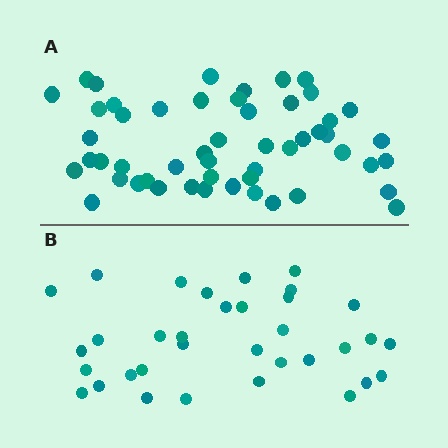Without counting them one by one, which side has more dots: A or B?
Region A (the top region) has more dots.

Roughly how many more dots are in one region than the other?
Region A has approximately 20 more dots than region B.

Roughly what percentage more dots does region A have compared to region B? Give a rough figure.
About 55% more.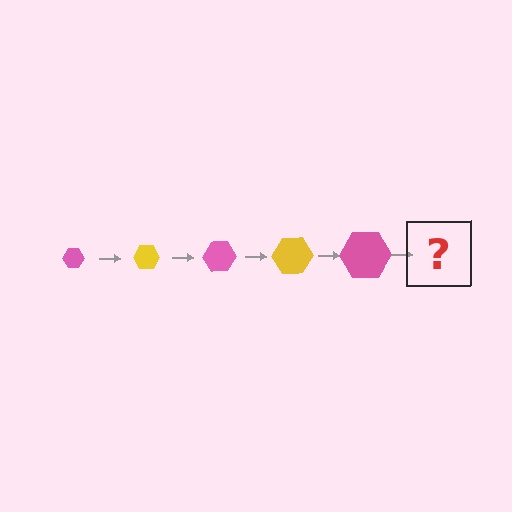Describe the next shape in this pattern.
It should be a yellow hexagon, larger than the previous one.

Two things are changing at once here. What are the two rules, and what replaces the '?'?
The two rules are that the hexagon grows larger each step and the color cycles through pink and yellow. The '?' should be a yellow hexagon, larger than the previous one.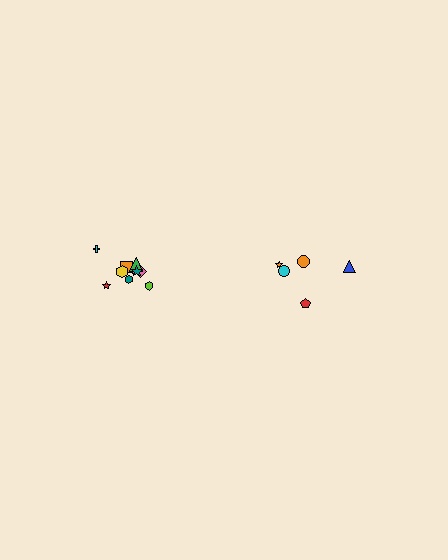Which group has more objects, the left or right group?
The left group.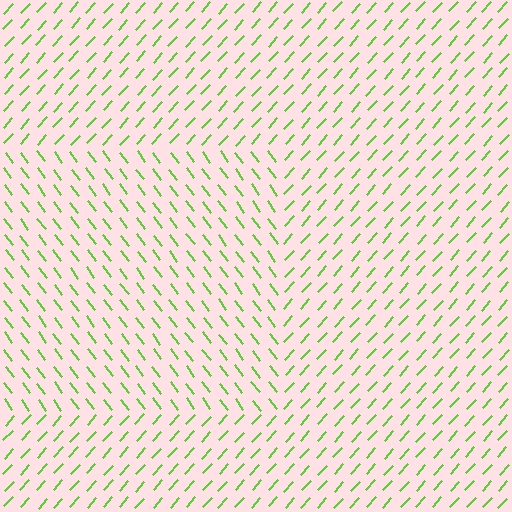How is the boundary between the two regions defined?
The boundary is defined purely by a change in line orientation (approximately 79 degrees difference). All lines are the same color and thickness.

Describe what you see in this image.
The image is filled with small lime line segments. A rectangle region in the image has lines oriented differently from the surrounding lines, creating a visible texture boundary.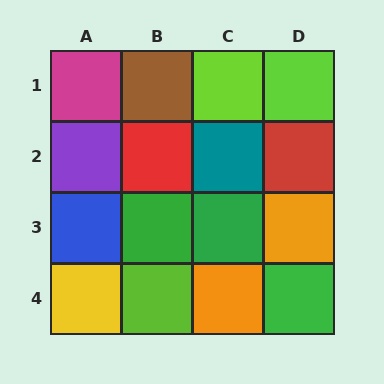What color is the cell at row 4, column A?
Yellow.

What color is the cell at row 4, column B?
Lime.